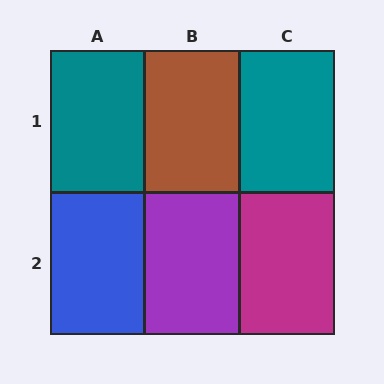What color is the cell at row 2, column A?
Blue.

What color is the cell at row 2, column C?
Magenta.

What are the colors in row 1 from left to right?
Teal, brown, teal.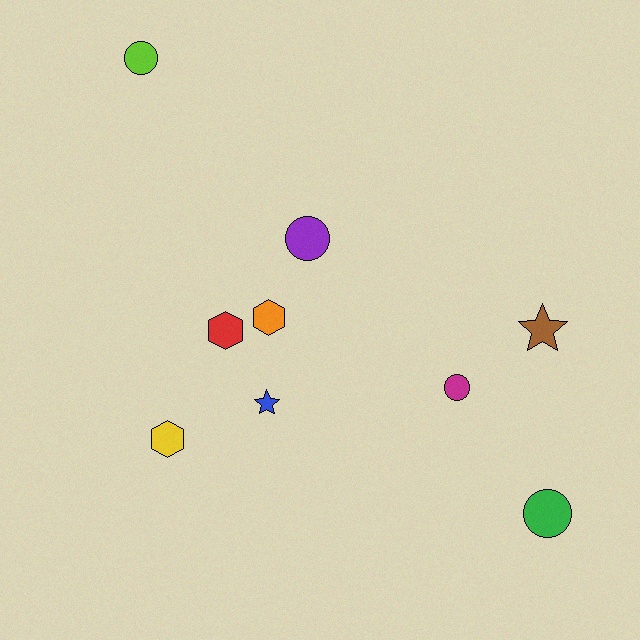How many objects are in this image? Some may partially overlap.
There are 9 objects.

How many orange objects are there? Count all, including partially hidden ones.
There is 1 orange object.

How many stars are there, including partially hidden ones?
There are 2 stars.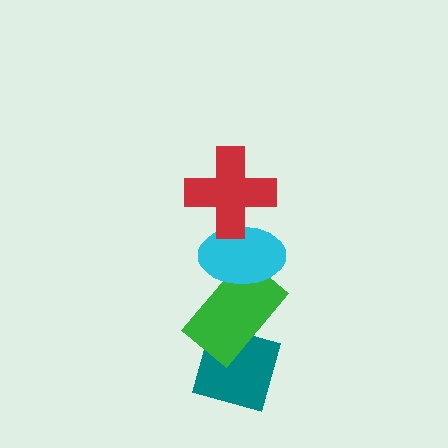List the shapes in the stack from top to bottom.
From top to bottom: the red cross, the cyan ellipse, the green rectangle, the teal diamond.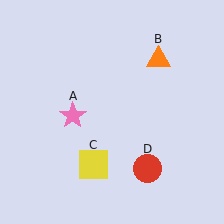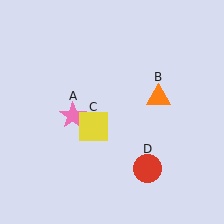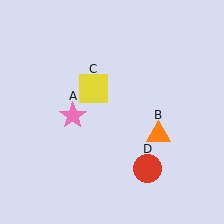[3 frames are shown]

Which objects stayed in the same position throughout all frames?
Pink star (object A) and red circle (object D) remained stationary.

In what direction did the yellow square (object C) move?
The yellow square (object C) moved up.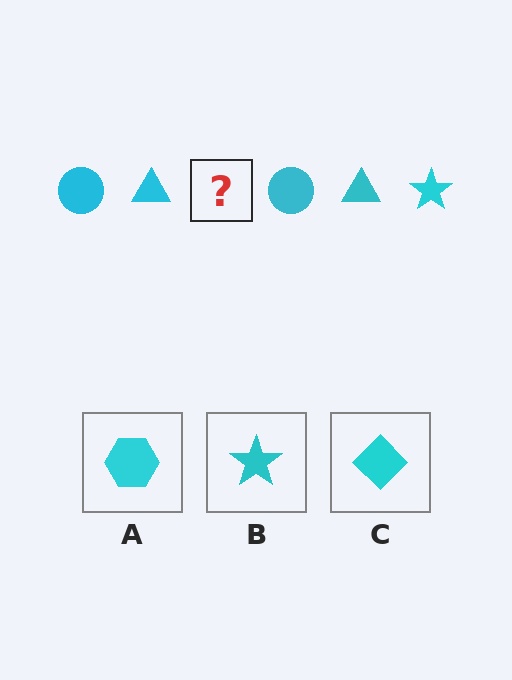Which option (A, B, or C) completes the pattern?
B.